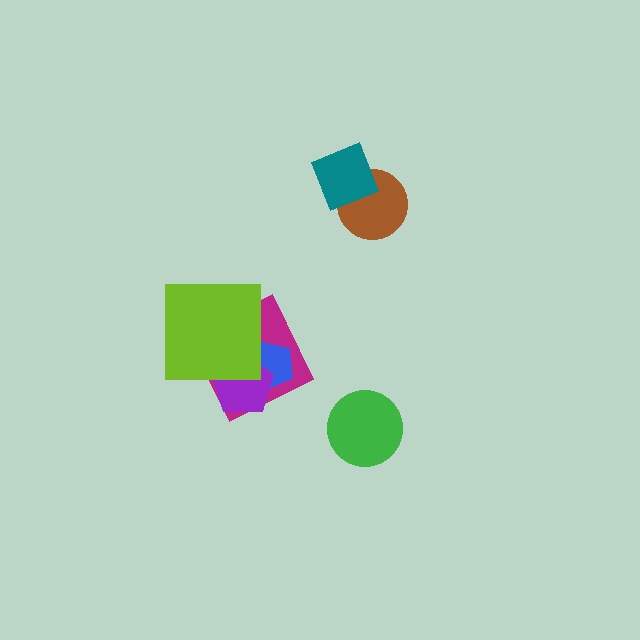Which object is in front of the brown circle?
The teal diamond is in front of the brown circle.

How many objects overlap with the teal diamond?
1 object overlaps with the teal diamond.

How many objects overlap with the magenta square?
3 objects overlap with the magenta square.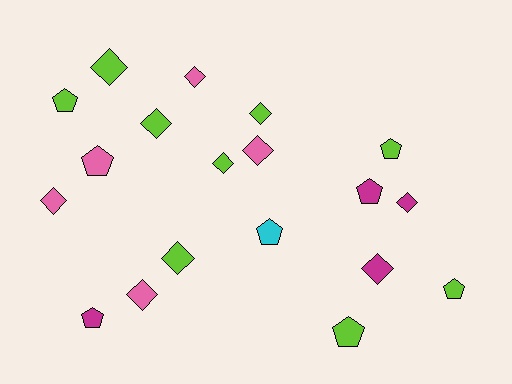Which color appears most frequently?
Lime, with 9 objects.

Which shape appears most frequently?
Diamond, with 11 objects.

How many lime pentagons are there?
There are 4 lime pentagons.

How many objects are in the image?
There are 19 objects.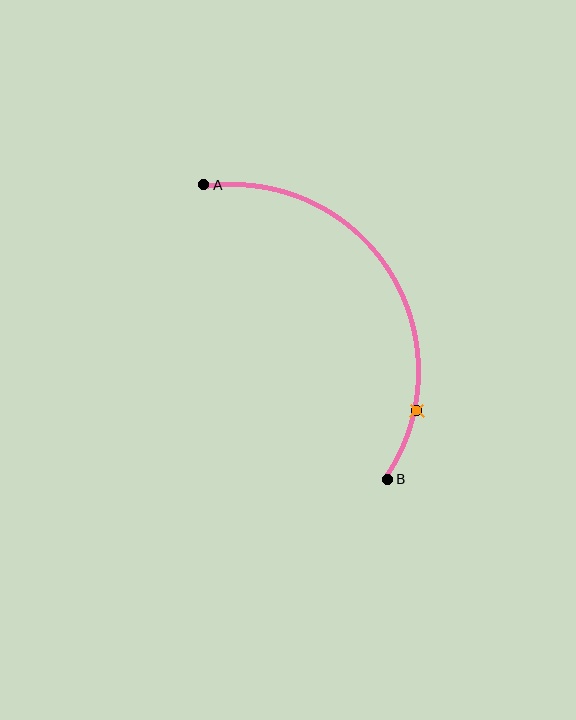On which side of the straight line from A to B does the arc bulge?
The arc bulges to the right of the straight line connecting A and B.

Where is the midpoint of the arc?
The arc midpoint is the point on the curve farthest from the straight line joining A and B. It sits to the right of that line.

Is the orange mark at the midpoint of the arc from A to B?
No. The orange mark lies on the arc but is closer to endpoint B. The arc midpoint would be at the point on the curve equidistant along the arc from both A and B.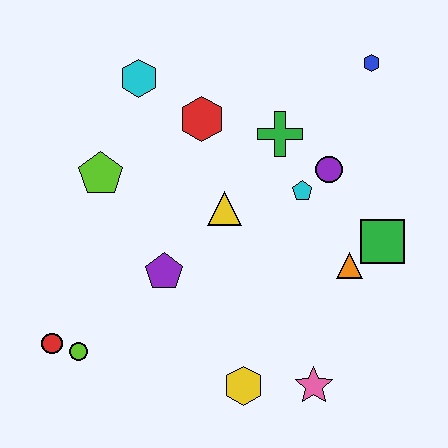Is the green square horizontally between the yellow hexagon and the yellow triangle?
No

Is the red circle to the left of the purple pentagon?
Yes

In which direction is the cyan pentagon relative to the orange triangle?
The cyan pentagon is above the orange triangle.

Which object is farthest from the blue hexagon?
The red circle is farthest from the blue hexagon.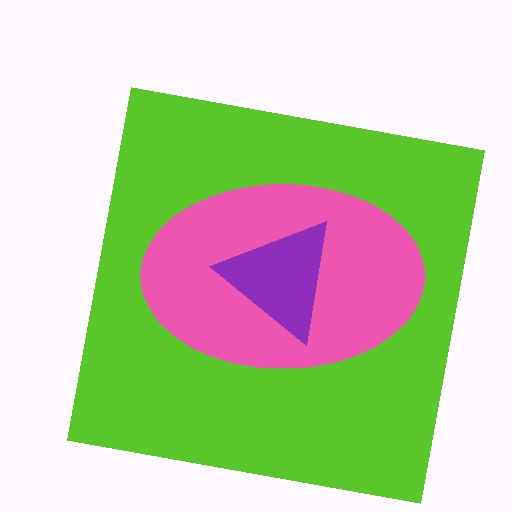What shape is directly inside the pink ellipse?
The purple triangle.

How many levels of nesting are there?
3.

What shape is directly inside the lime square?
The pink ellipse.